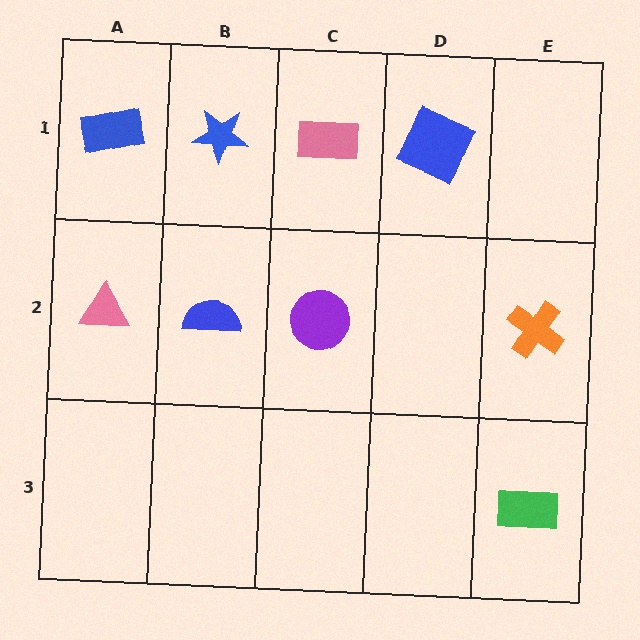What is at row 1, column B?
A blue star.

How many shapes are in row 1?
4 shapes.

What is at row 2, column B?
A blue semicircle.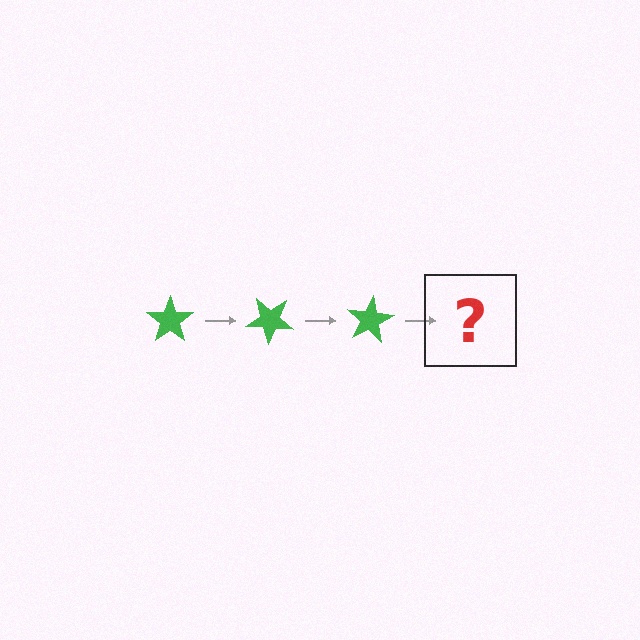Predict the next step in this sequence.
The next step is a green star rotated 120 degrees.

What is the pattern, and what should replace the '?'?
The pattern is that the star rotates 40 degrees each step. The '?' should be a green star rotated 120 degrees.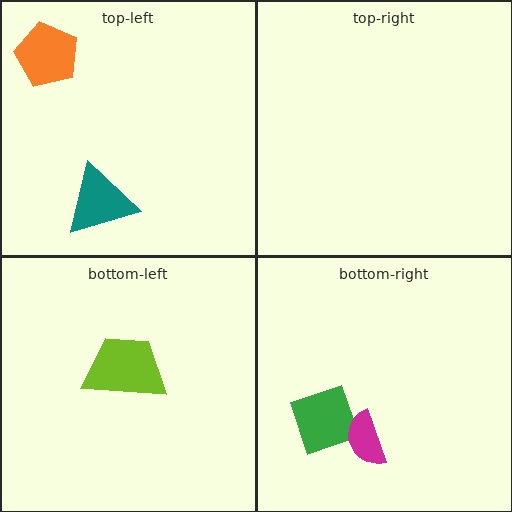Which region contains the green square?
The bottom-right region.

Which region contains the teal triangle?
The top-left region.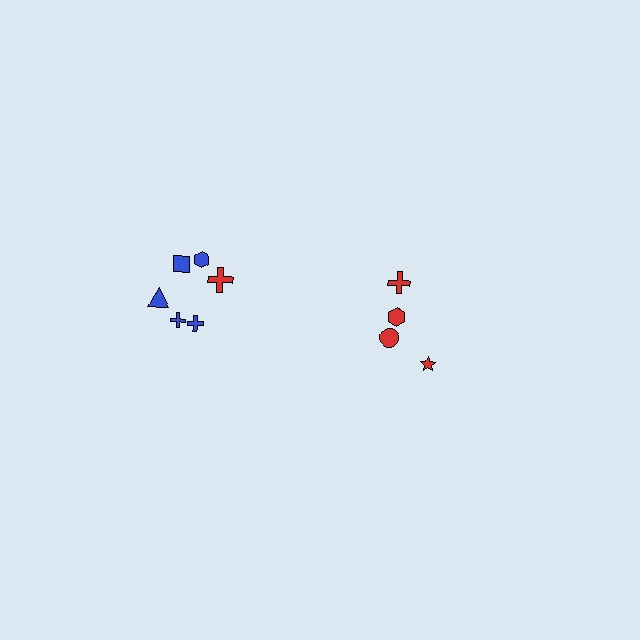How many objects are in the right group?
There are 4 objects.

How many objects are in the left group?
There are 6 objects.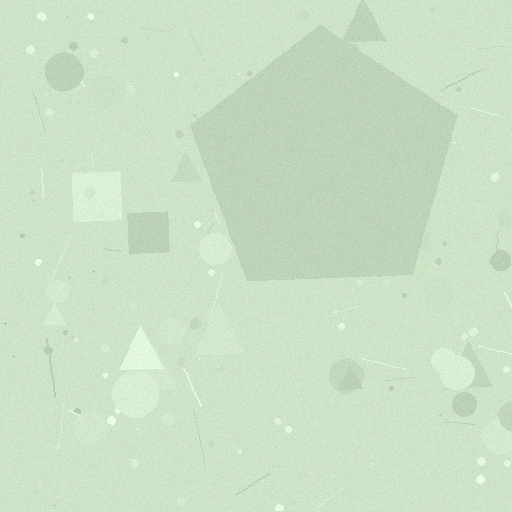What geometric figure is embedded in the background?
A pentagon is embedded in the background.